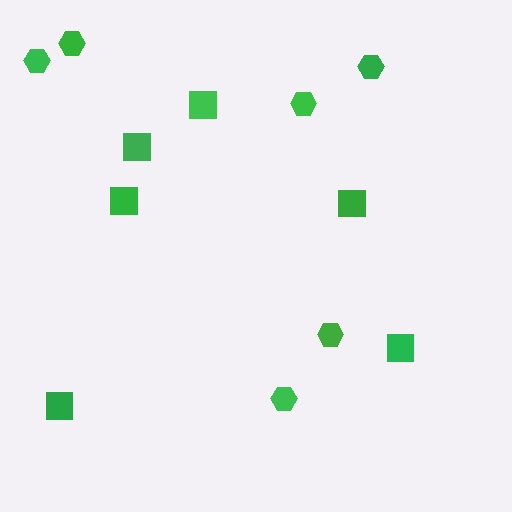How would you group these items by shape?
There are 2 groups: one group of hexagons (6) and one group of squares (6).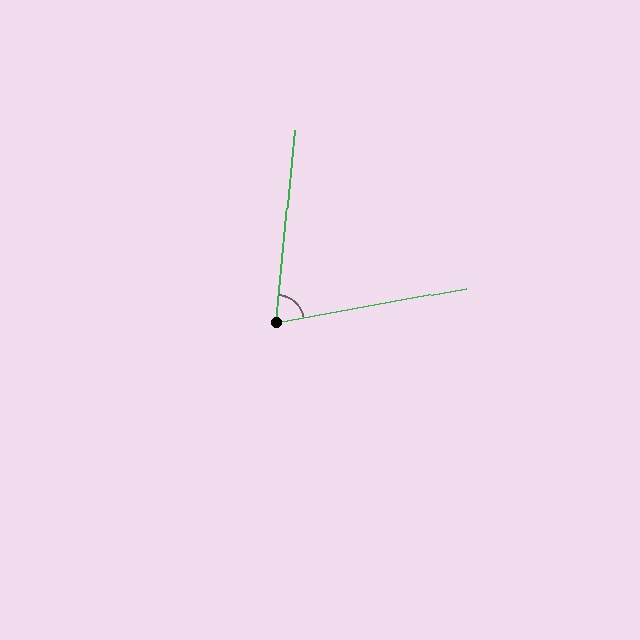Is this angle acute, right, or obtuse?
It is acute.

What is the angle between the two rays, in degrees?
Approximately 74 degrees.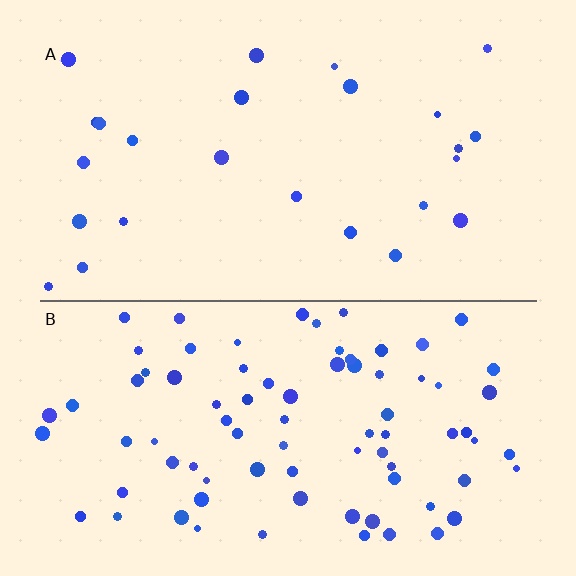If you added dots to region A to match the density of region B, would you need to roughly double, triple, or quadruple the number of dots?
Approximately triple.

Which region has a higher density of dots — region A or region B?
B (the bottom).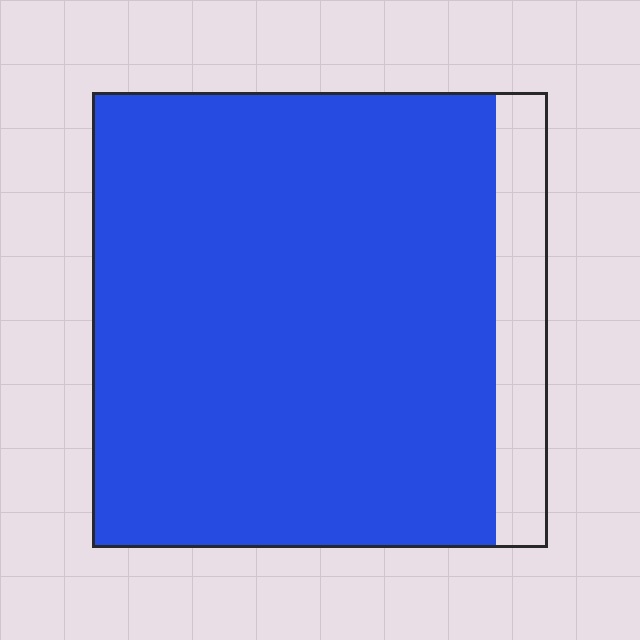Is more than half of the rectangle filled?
Yes.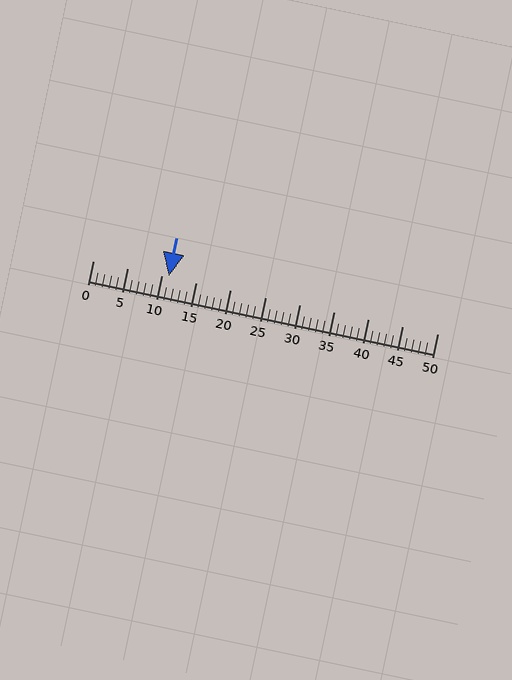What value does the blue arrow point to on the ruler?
The blue arrow points to approximately 11.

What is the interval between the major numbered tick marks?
The major tick marks are spaced 5 units apart.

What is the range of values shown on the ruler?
The ruler shows values from 0 to 50.